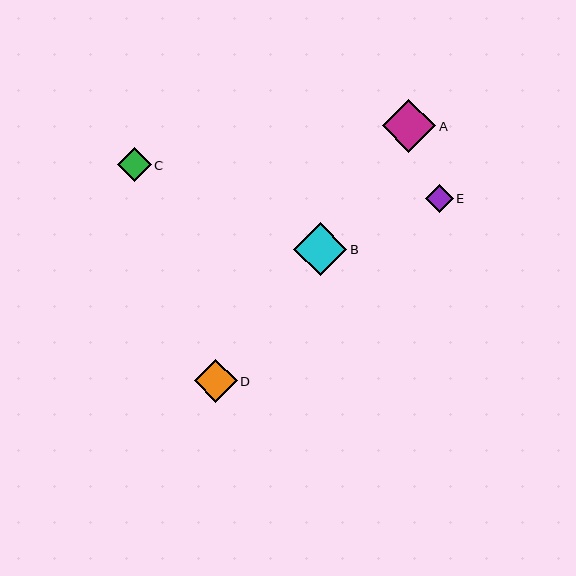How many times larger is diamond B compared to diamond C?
Diamond B is approximately 1.6 times the size of diamond C.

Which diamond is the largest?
Diamond A is the largest with a size of approximately 53 pixels.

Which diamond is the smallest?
Diamond E is the smallest with a size of approximately 28 pixels.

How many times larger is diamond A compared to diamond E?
Diamond A is approximately 1.9 times the size of diamond E.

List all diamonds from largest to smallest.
From largest to smallest: A, B, D, C, E.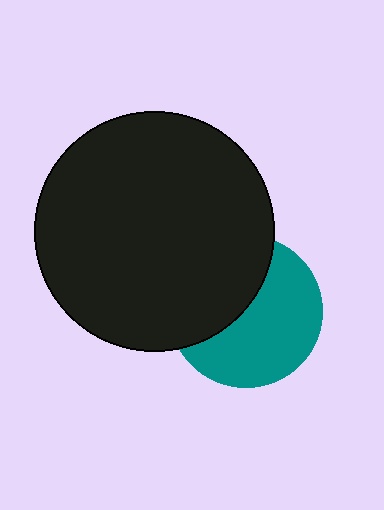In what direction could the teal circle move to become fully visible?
The teal circle could move toward the lower-right. That would shift it out from behind the black circle entirely.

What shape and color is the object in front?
The object in front is a black circle.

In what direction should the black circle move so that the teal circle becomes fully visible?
The black circle should move toward the upper-left. That is the shortest direction to clear the overlap and leave the teal circle fully visible.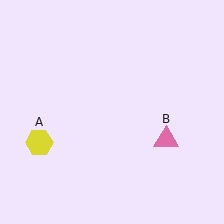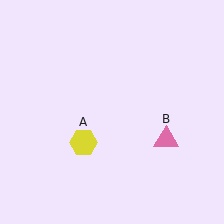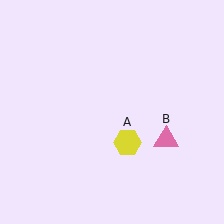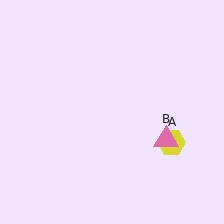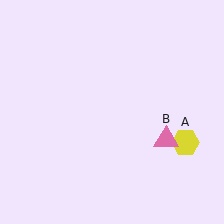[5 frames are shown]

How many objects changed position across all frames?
1 object changed position: yellow hexagon (object A).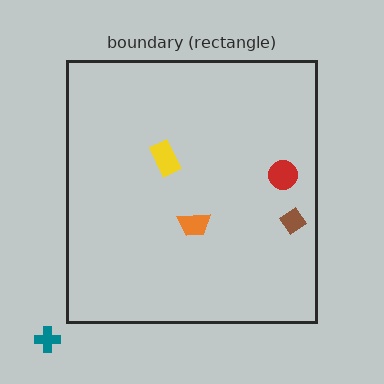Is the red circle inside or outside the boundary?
Inside.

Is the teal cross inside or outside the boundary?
Outside.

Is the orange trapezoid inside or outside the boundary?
Inside.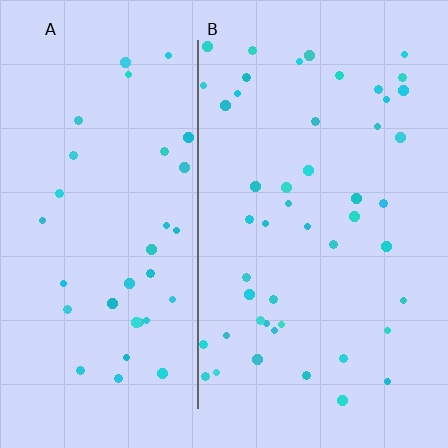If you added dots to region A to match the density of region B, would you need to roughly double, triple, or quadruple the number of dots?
Approximately double.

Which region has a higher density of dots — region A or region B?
B (the right).